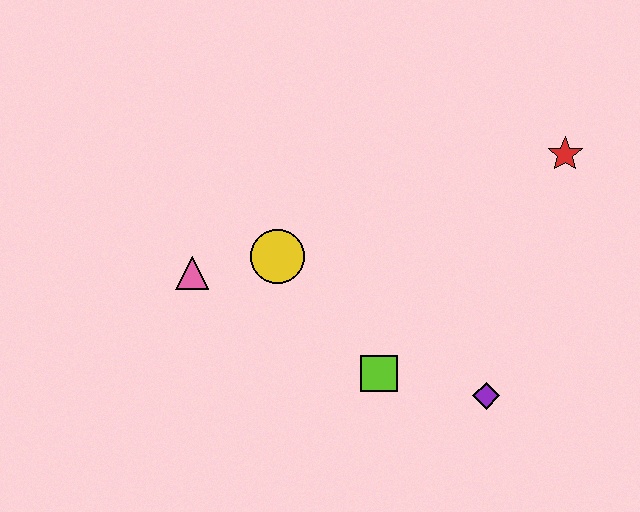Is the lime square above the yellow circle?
No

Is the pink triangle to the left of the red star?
Yes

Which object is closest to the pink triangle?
The yellow circle is closest to the pink triangle.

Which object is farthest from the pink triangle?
The red star is farthest from the pink triangle.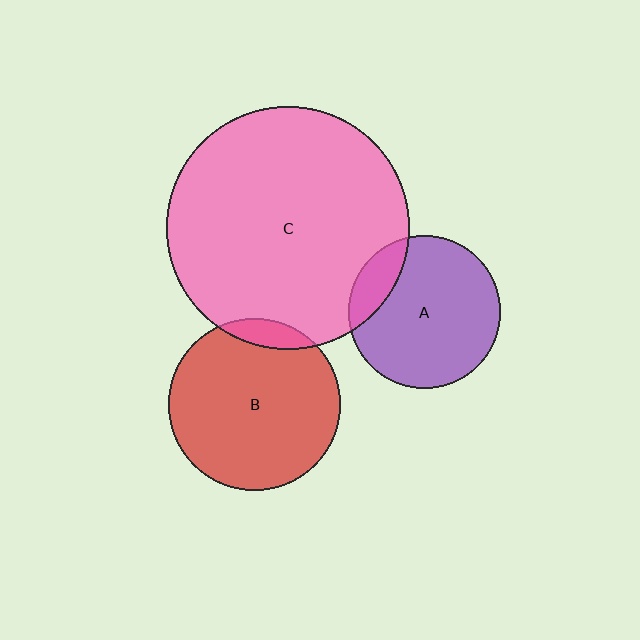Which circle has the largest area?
Circle C (pink).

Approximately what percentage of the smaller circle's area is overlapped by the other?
Approximately 15%.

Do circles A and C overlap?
Yes.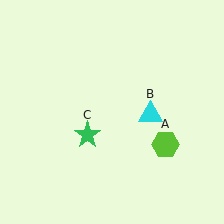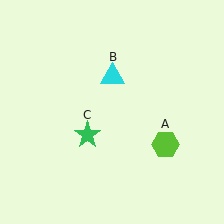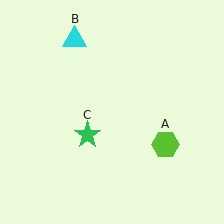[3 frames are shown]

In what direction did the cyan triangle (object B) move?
The cyan triangle (object B) moved up and to the left.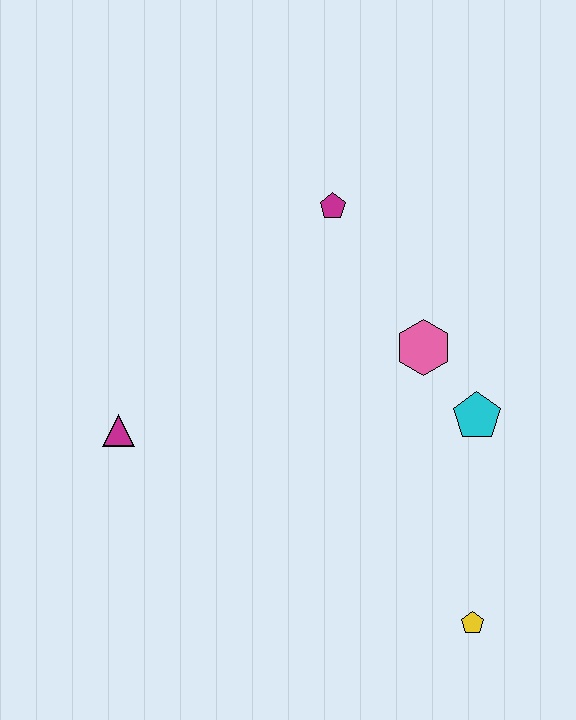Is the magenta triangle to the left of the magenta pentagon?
Yes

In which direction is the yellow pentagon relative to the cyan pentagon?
The yellow pentagon is below the cyan pentagon.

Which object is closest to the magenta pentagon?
The pink hexagon is closest to the magenta pentagon.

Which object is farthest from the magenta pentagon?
The yellow pentagon is farthest from the magenta pentagon.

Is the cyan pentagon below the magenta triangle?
No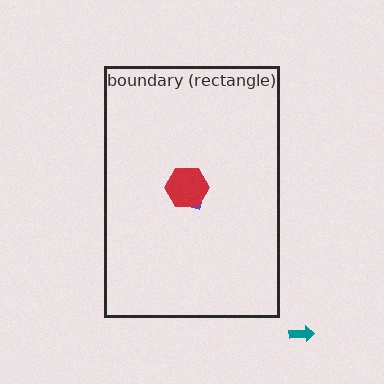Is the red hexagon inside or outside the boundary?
Inside.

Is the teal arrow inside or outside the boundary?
Outside.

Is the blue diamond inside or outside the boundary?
Inside.